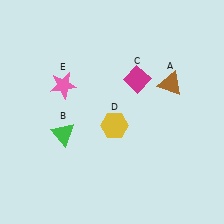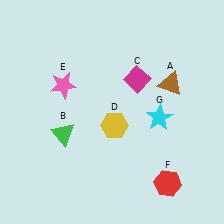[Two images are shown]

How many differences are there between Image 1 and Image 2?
There are 2 differences between the two images.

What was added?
A red hexagon (F), a cyan star (G) were added in Image 2.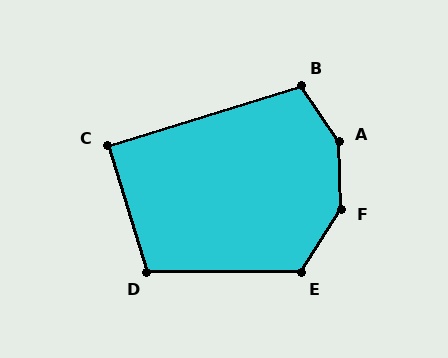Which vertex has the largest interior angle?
A, at approximately 148 degrees.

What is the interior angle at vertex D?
Approximately 107 degrees (obtuse).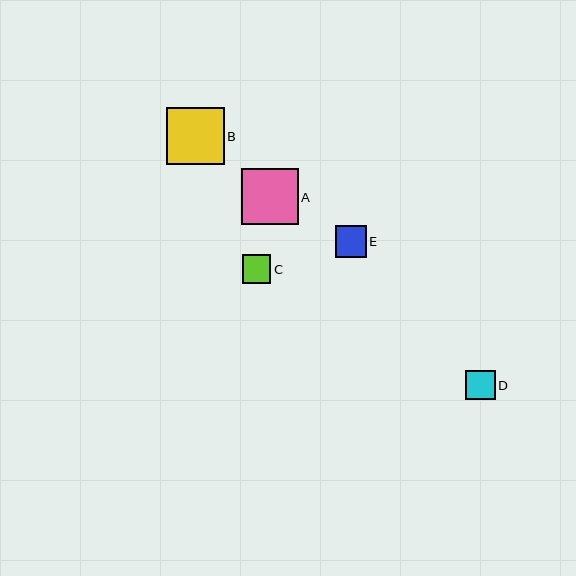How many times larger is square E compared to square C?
Square E is approximately 1.1 times the size of square C.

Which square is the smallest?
Square C is the smallest with a size of approximately 28 pixels.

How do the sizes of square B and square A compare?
Square B and square A are approximately the same size.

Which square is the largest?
Square B is the largest with a size of approximately 58 pixels.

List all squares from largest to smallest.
From largest to smallest: B, A, E, D, C.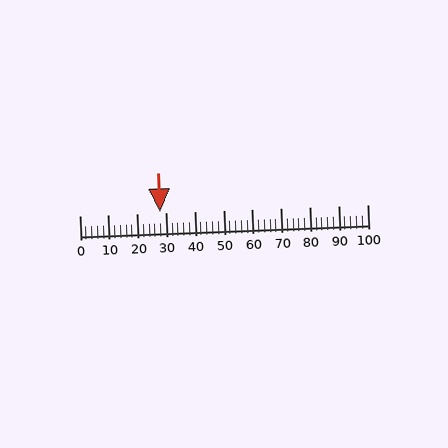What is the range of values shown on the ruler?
The ruler shows values from 0 to 100.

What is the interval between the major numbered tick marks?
The major tick marks are spaced 10 units apart.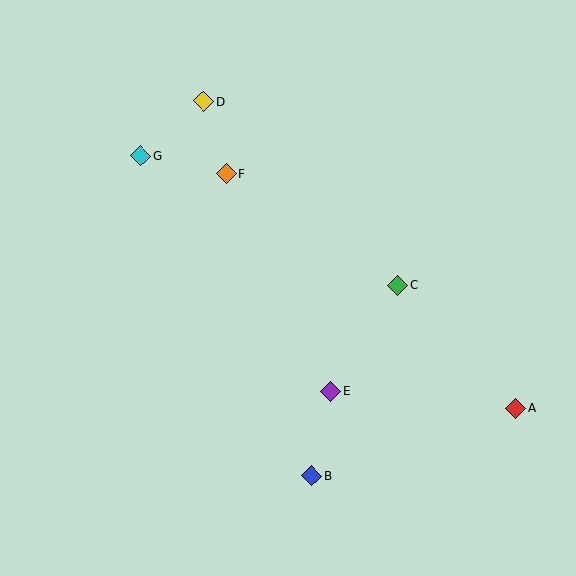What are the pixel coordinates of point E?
Point E is at (331, 391).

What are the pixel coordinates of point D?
Point D is at (204, 101).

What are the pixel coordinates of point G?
Point G is at (141, 156).